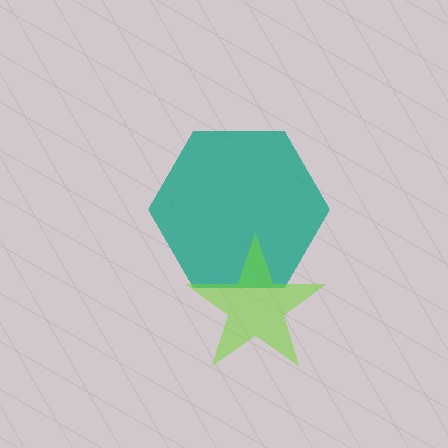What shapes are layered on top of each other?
The layered shapes are: a teal hexagon, a lime star.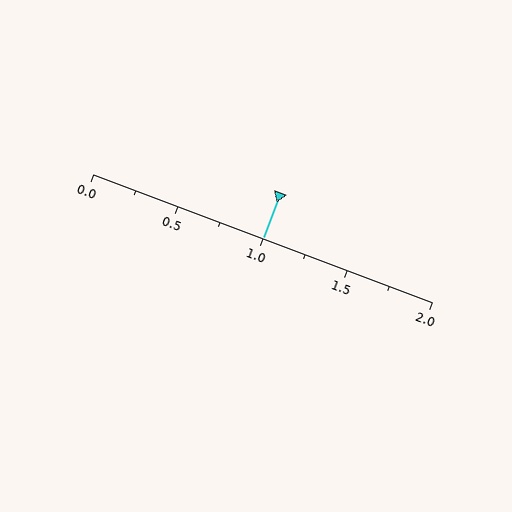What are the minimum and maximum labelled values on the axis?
The axis runs from 0.0 to 2.0.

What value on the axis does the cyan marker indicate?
The marker indicates approximately 1.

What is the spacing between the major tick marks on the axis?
The major ticks are spaced 0.5 apart.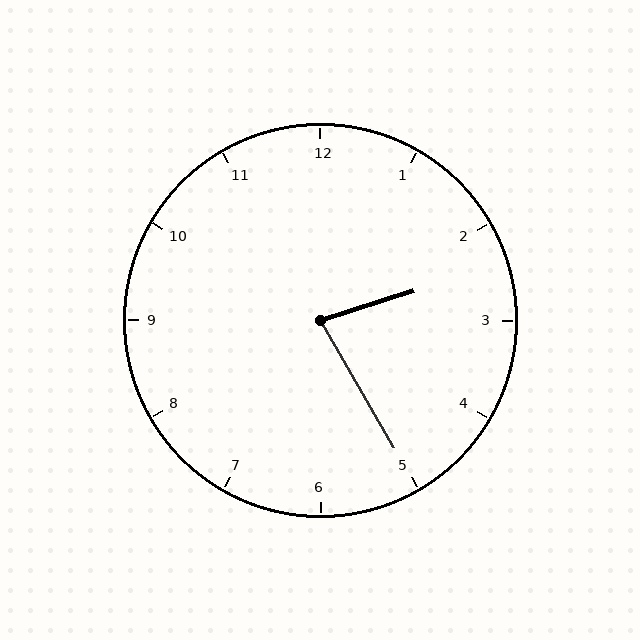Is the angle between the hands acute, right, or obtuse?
It is acute.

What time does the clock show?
2:25.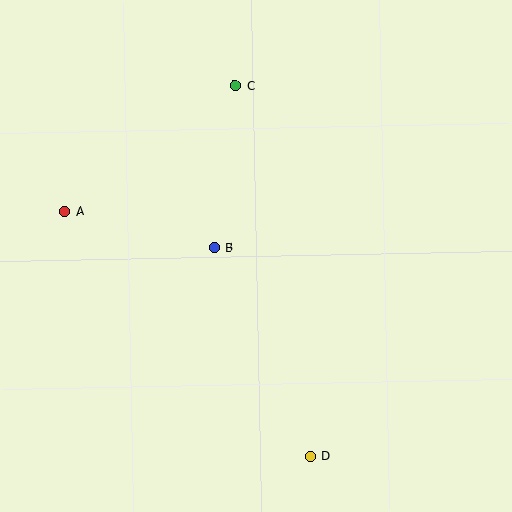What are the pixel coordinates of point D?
Point D is at (310, 456).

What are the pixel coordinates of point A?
Point A is at (65, 211).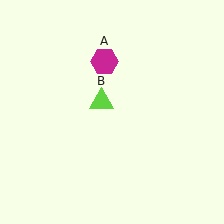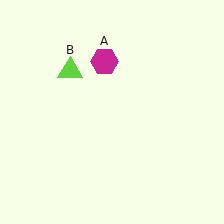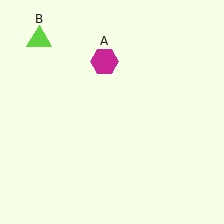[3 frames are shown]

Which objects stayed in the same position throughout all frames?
Magenta hexagon (object A) remained stationary.